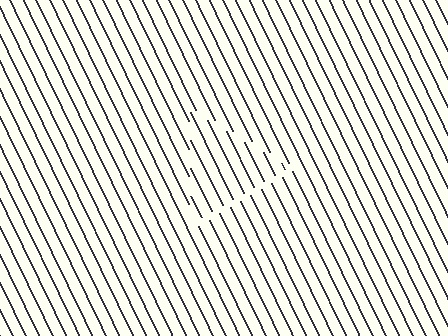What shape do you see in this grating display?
An illusory triangle. The interior of the shape contains the same grating, shifted by half a period — the contour is defined by the phase discontinuity where line-ends from the inner and outer gratings abut.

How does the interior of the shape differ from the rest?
The interior of the shape contains the same grating, shifted by half a period — the contour is defined by the phase discontinuity where line-ends from the inner and outer gratings abut.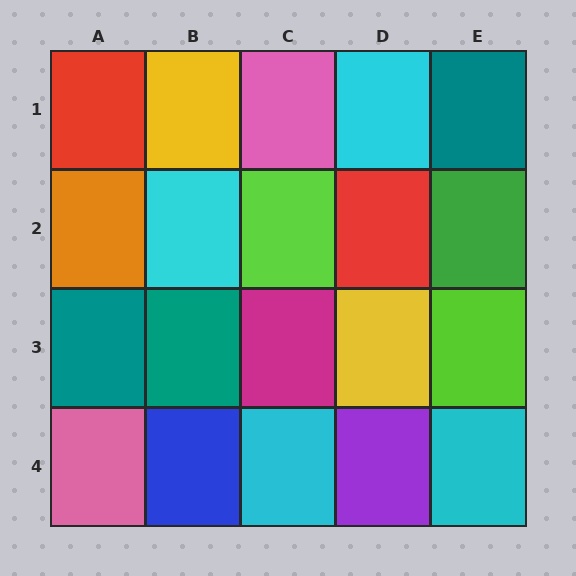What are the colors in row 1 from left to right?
Red, yellow, pink, cyan, teal.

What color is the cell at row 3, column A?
Teal.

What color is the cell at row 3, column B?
Teal.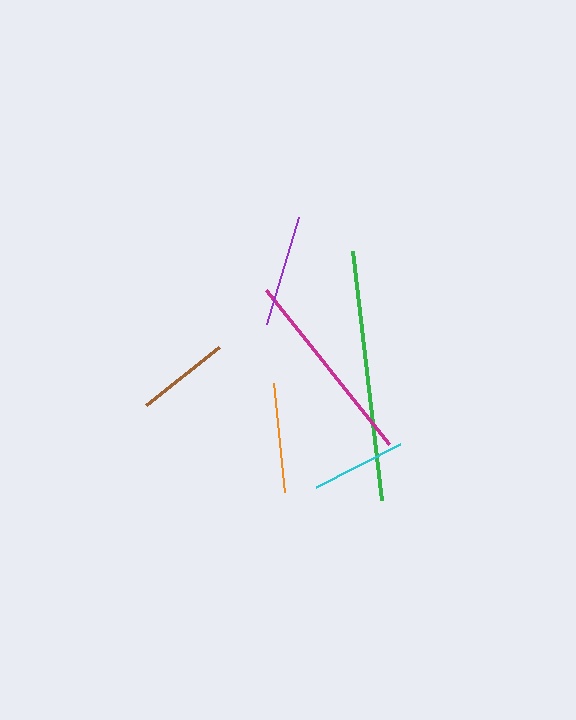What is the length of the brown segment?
The brown segment is approximately 94 pixels long.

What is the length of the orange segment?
The orange segment is approximately 109 pixels long.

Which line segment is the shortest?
The brown line is the shortest at approximately 94 pixels.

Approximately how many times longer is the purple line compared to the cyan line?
The purple line is approximately 1.2 times the length of the cyan line.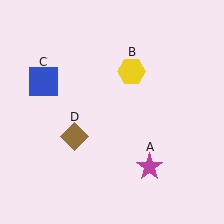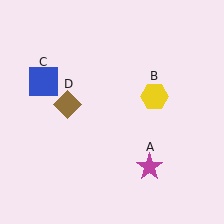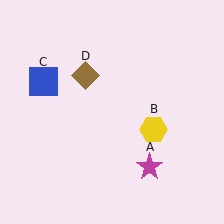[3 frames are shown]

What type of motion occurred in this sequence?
The yellow hexagon (object B), brown diamond (object D) rotated clockwise around the center of the scene.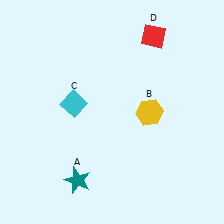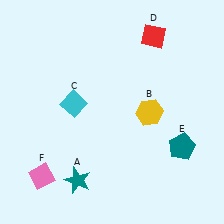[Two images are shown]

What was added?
A teal pentagon (E), a pink diamond (F) were added in Image 2.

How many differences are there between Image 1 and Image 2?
There are 2 differences between the two images.